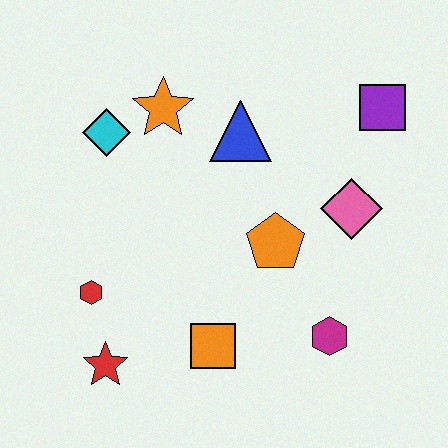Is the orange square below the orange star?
Yes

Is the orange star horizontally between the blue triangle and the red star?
Yes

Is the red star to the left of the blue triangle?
Yes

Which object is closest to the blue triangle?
The orange star is closest to the blue triangle.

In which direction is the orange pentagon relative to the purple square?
The orange pentagon is below the purple square.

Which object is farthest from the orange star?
The magenta hexagon is farthest from the orange star.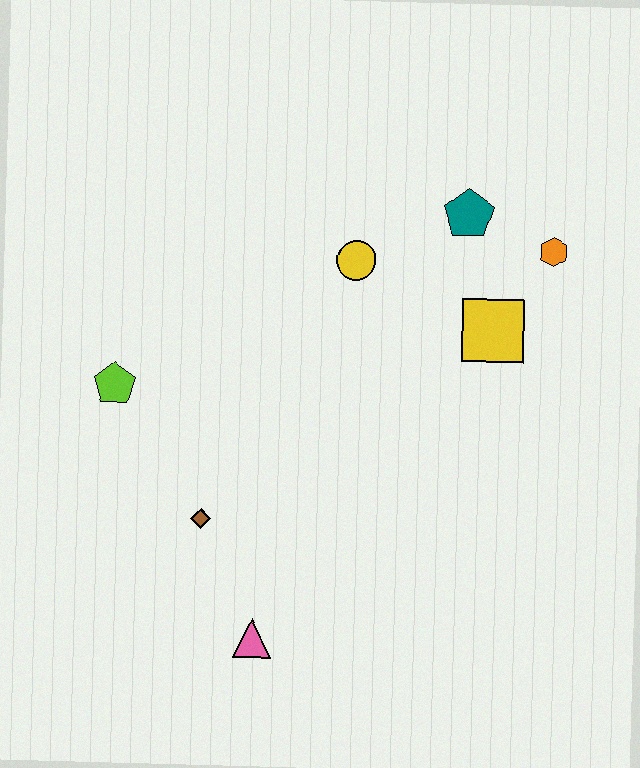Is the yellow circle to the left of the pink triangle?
No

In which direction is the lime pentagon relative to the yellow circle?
The lime pentagon is to the left of the yellow circle.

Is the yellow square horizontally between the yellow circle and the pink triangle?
No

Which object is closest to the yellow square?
The orange hexagon is closest to the yellow square.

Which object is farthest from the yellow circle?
The pink triangle is farthest from the yellow circle.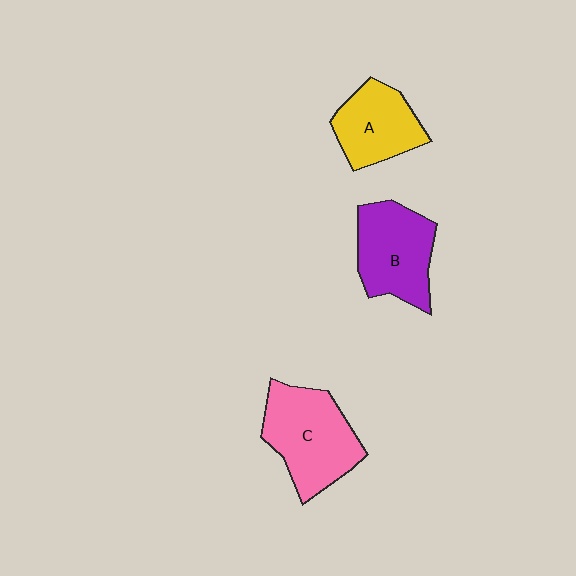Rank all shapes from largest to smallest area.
From largest to smallest: C (pink), B (purple), A (yellow).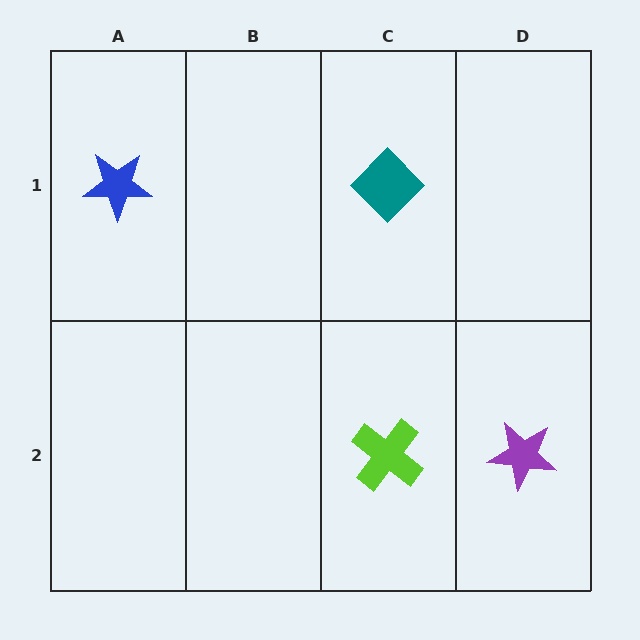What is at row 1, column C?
A teal diamond.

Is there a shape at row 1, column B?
No, that cell is empty.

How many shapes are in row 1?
2 shapes.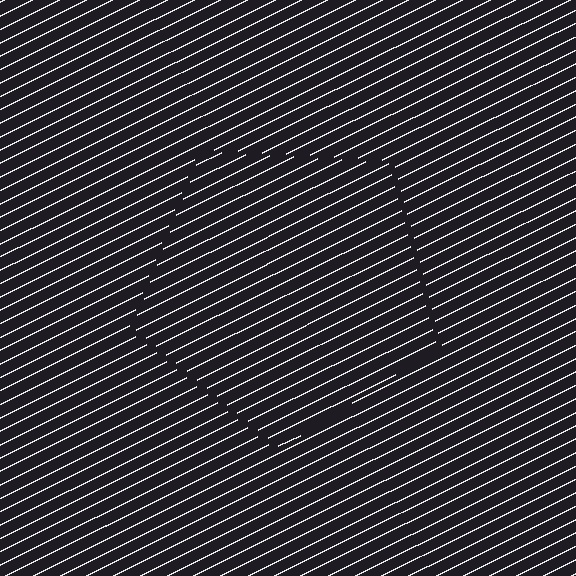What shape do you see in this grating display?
An illusory pentagon. The interior of the shape contains the same grating, shifted by half a period — the contour is defined by the phase discontinuity where line-ends from the inner and outer gratings abut.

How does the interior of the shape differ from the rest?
The interior of the shape contains the same grating, shifted by half a period — the contour is defined by the phase discontinuity where line-ends from the inner and outer gratings abut.